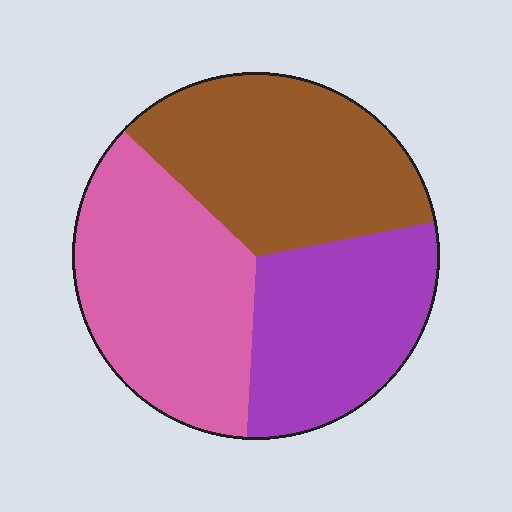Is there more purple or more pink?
Pink.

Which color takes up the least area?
Purple, at roughly 30%.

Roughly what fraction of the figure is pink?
Pink takes up about three eighths (3/8) of the figure.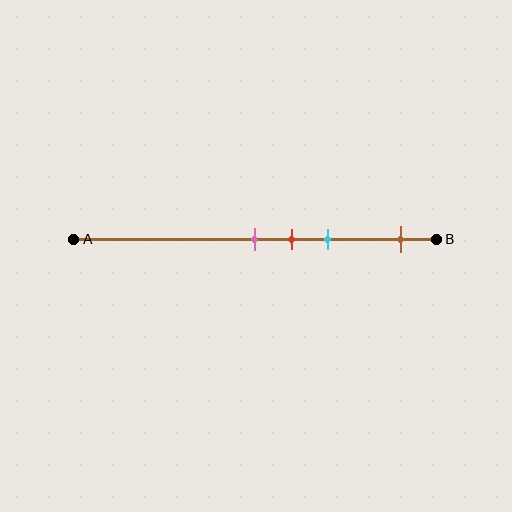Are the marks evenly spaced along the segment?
No, the marks are not evenly spaced.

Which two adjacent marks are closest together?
The pink and red marks are the closest adjacent pair.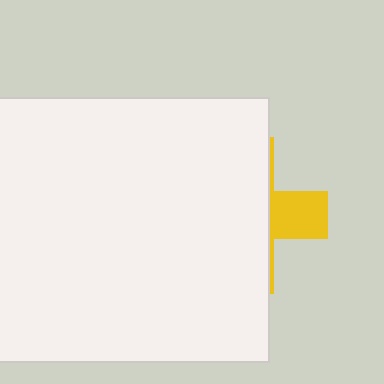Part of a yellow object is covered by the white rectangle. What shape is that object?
It is a cross.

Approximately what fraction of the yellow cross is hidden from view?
Roughly 75% of the yellow cross is hidden behind the white rectangle.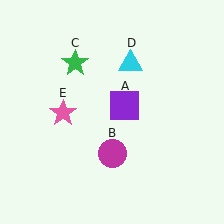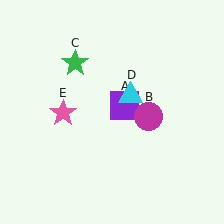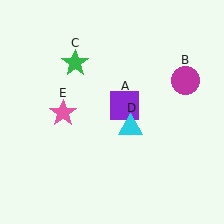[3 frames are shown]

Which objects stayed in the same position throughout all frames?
Purple square (object A) and green star (object C) and pink star (object E) remained stationary.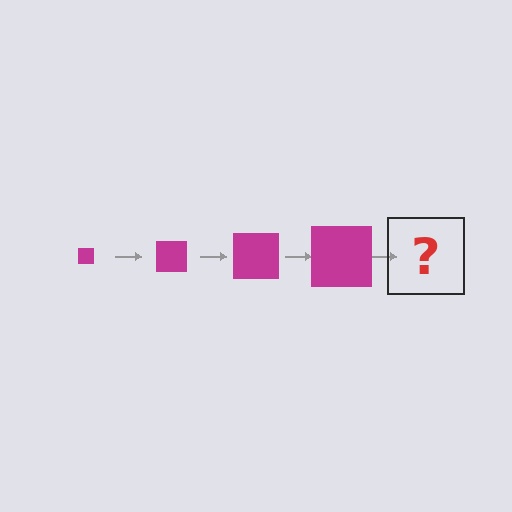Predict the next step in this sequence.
The next step is a magenta square, larger than the previous one.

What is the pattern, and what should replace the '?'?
The pattern is that the square gets progressively larger each step. The '?' should be a magenta square, larger than the previous one.